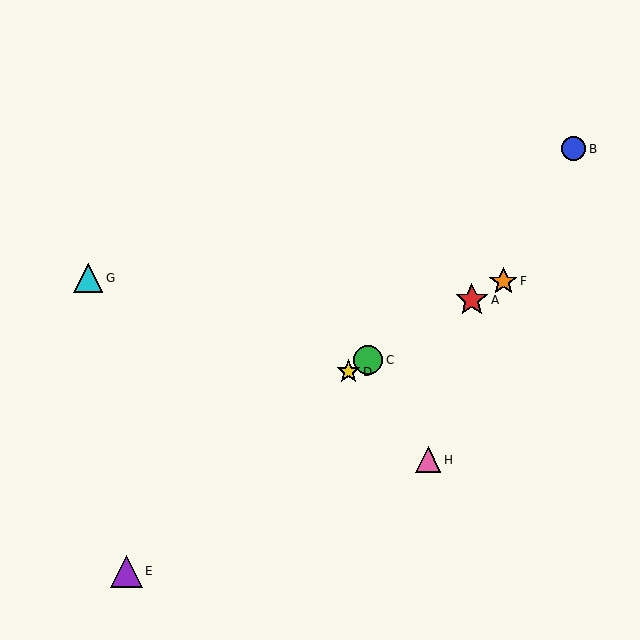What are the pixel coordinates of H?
Object H is at (428, 460).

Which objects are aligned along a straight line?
Objects A, C, D, F are aligned along a straight line.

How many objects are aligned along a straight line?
4 objects (A, C, D, F) are aligned along a straight line.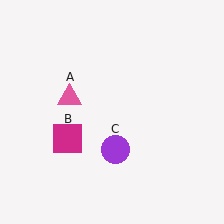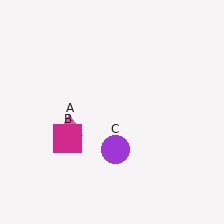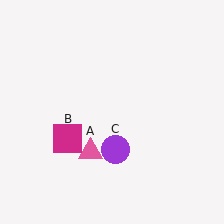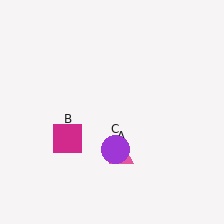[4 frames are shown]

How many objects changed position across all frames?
1 object changed position: pink triangle (object A).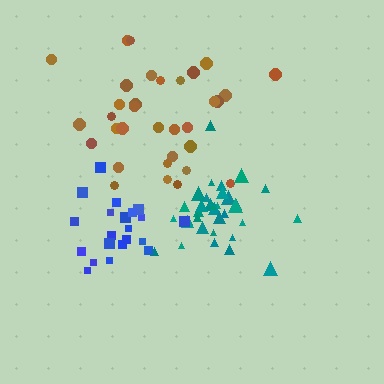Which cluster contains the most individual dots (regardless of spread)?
Teal (35).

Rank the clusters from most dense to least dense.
teal, blue, brown.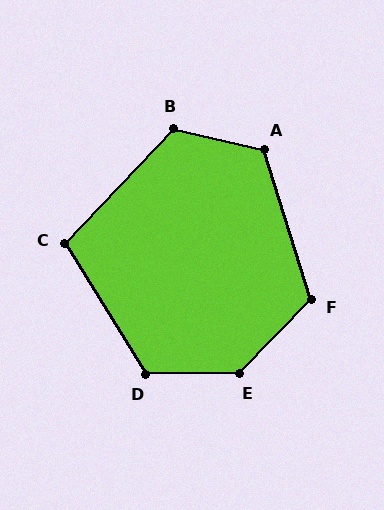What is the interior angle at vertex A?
Approximately 121 degrees (obtuse).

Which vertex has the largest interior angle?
E, at approximately 135 degrees.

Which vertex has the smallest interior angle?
C, at approximately 105 degrees.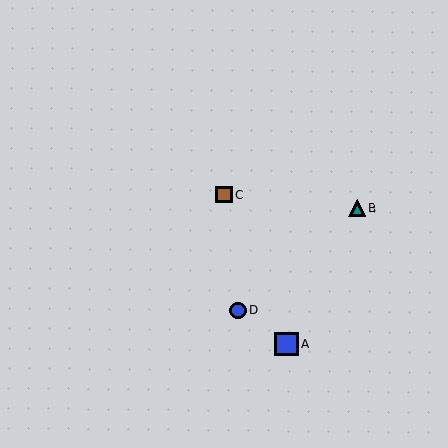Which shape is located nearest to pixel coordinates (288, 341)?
The blue square (labeled A) at (286, 344) is nearest to that location.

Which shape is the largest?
The blue square (labeled A) is the largest.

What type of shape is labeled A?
Shape A is a blue square.